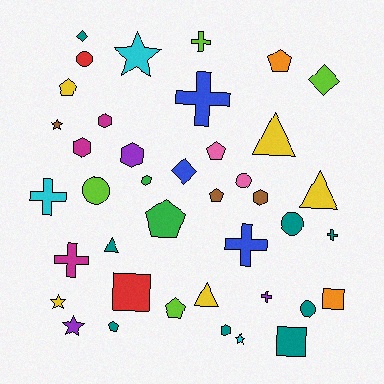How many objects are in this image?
There are 40 objects.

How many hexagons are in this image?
There are 6 hexagons.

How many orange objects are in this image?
There are 2 orange objects.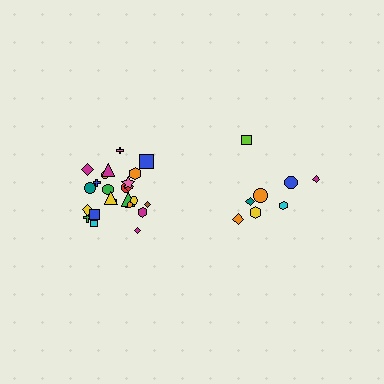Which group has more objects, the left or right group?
The left group.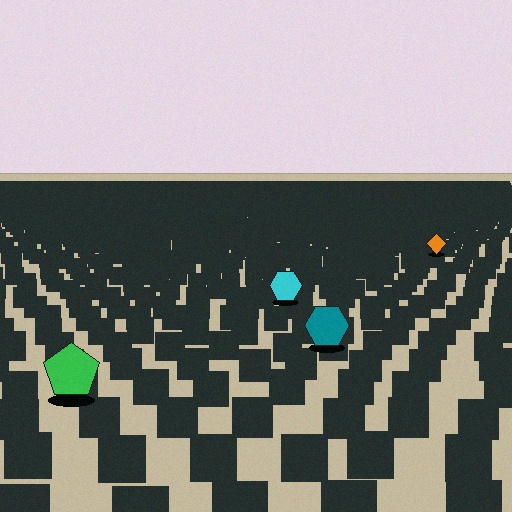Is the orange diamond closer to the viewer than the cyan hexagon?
No. The cyan hexagon is closer — you can tell from the texture gradient: the ground texture is coarser near it.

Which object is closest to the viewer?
The green pentagon is closest. The texture marks near it are larger and more spread out.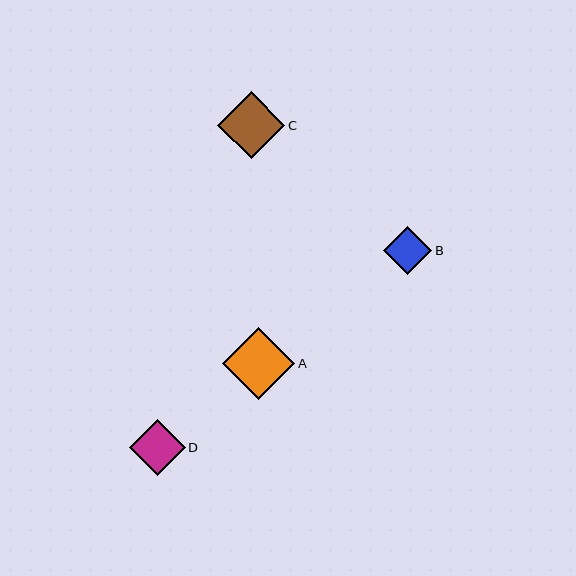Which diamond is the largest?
Diamond A is the largest with a size of approximately 72 pixels.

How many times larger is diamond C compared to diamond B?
Diamond C is approximately 1.4 times the size of diamond B.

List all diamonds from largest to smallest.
From largest to smallest: A, C, D, B.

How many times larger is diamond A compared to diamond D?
Diamond A is approximately 1.3 times the size of diamond D.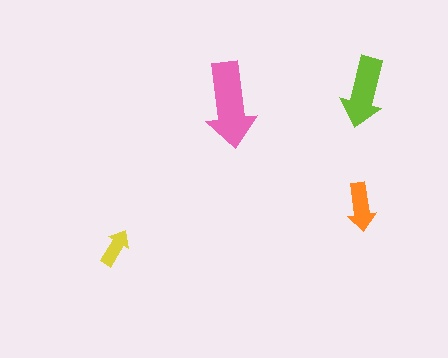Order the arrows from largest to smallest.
the pink one, the lime one, the orange one, the yellow one.